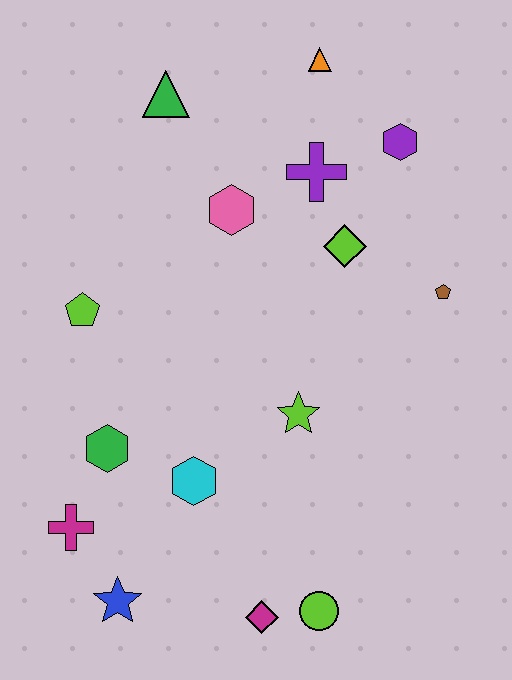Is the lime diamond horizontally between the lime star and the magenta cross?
No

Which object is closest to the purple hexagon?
The purple cross is closest to the purple hexagon.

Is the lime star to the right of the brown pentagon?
No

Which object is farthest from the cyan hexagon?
The orange triangle is farthest from the cyan hexagon.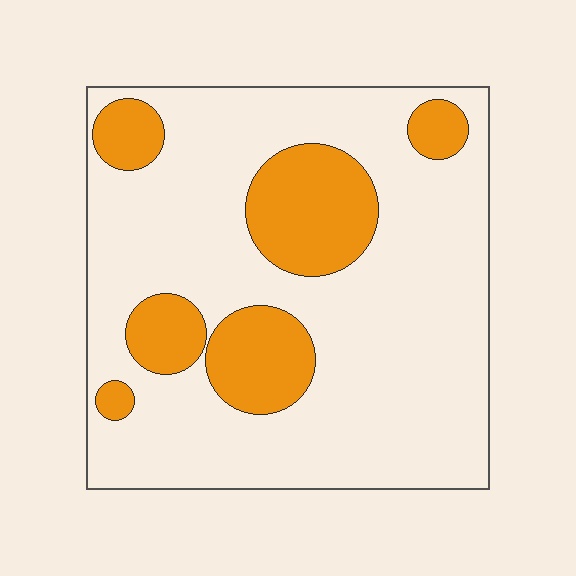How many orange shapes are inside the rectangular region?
6.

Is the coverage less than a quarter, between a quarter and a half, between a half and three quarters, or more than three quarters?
Less than a quarter.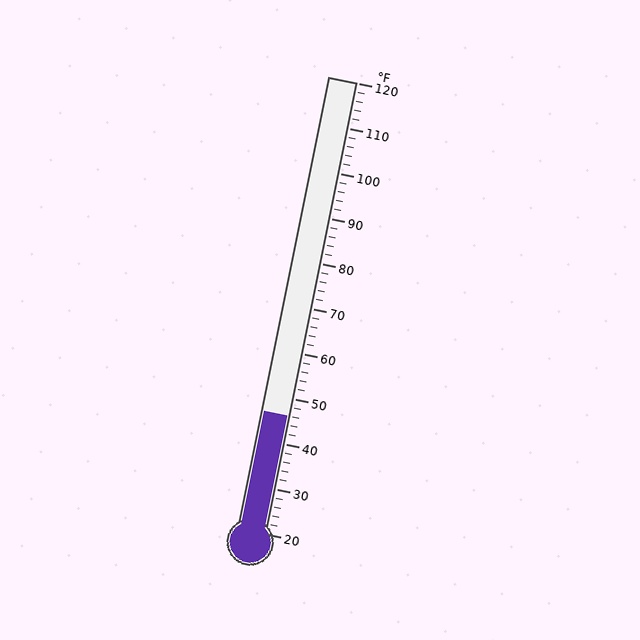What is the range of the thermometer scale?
The thermometer scale ranges from 20°F to 120°F.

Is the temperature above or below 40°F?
The temperature is above 40°F.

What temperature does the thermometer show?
The thermometer shows approximately 46°F.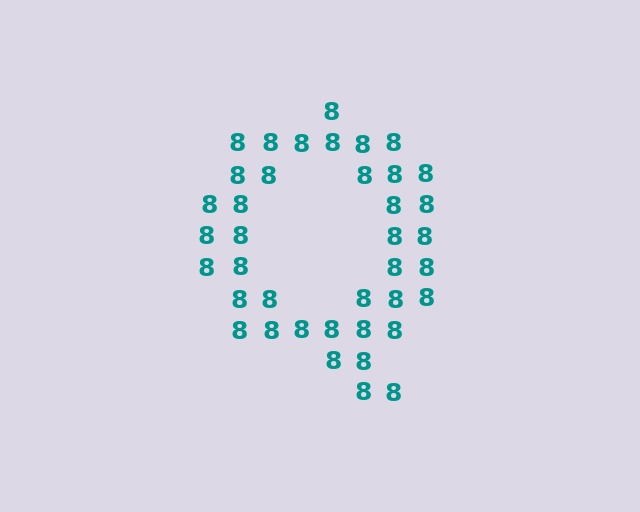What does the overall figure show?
The overall figure shows the letter Q.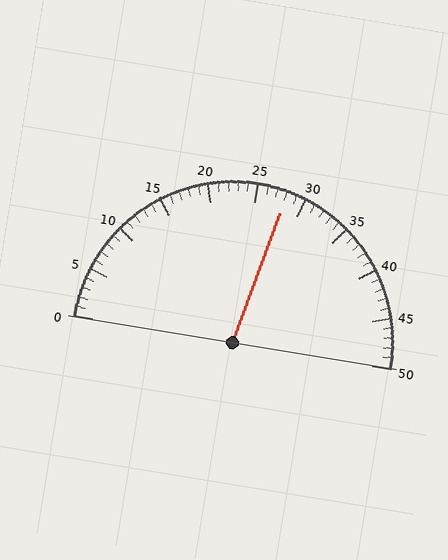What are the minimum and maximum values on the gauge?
The gauge ranges from 0 to 50.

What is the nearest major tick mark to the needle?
The nearest major tick mark is 30.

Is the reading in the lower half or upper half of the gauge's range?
The reading is in the upper half of the range (0 to 50).